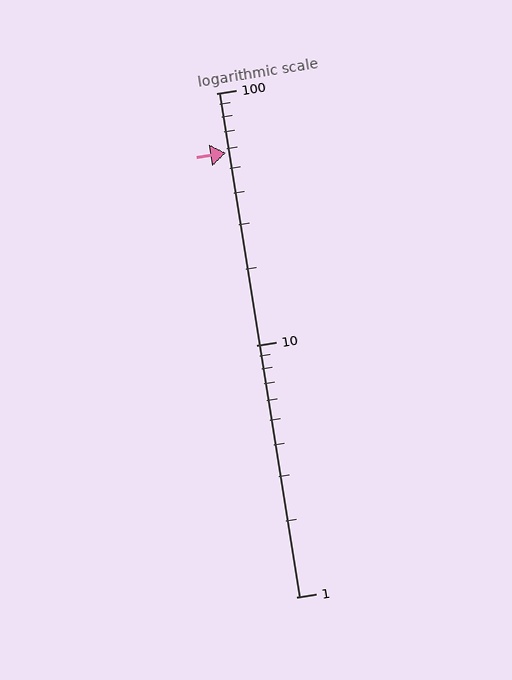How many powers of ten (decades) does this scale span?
The scale spans 2 decades, from 1 to 100.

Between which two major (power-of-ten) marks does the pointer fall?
The pointer is between 10 and 100.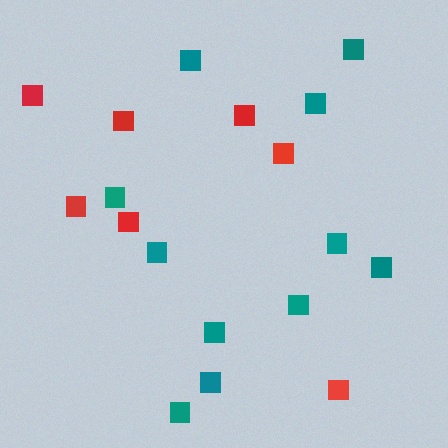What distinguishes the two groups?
There are 2 groups: one group of teal squares (11) and one group of red squares (7).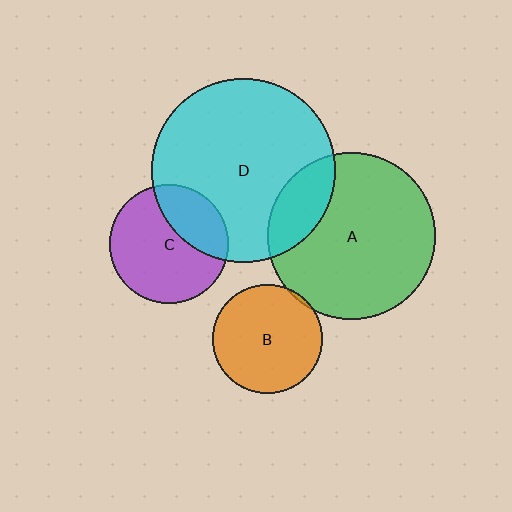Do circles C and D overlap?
Yes.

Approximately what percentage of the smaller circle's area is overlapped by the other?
Approximately 30%.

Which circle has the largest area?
Circle D (cyan).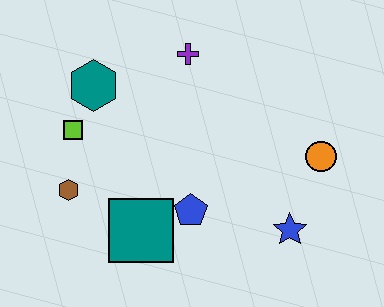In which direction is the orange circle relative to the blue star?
The orange circle is above the blue star.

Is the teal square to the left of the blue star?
Yes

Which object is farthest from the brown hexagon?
The orange circle is farthest from the brown hexagon.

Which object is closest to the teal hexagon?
The lime square is closest to the teal hexagon.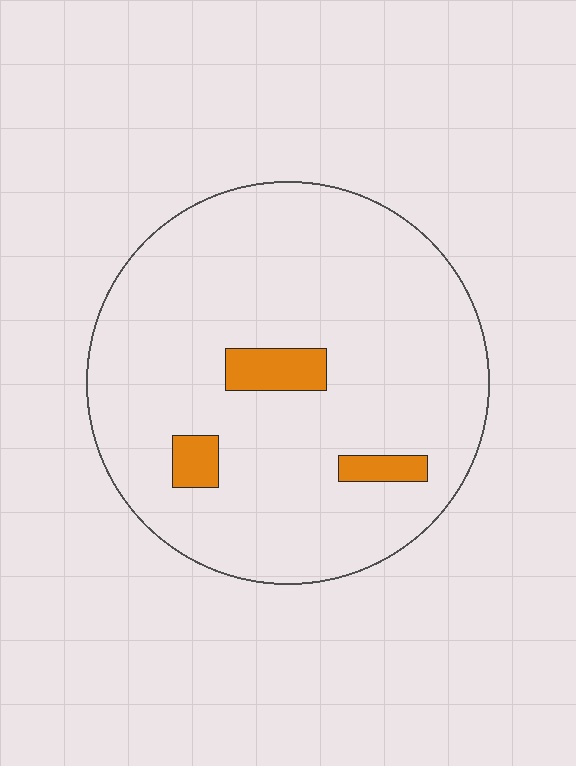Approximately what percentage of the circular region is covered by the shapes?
Approximately 5%.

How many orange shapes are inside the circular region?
3.